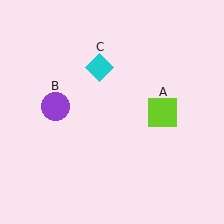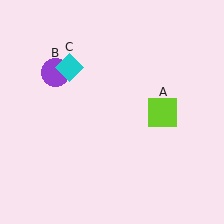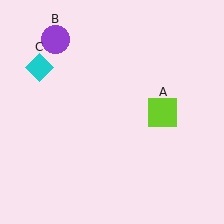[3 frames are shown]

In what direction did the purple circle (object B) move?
The purple circle (object B) moved up.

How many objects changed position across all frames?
2 objects changed position: purple circle (object B), cyan diamond (object C).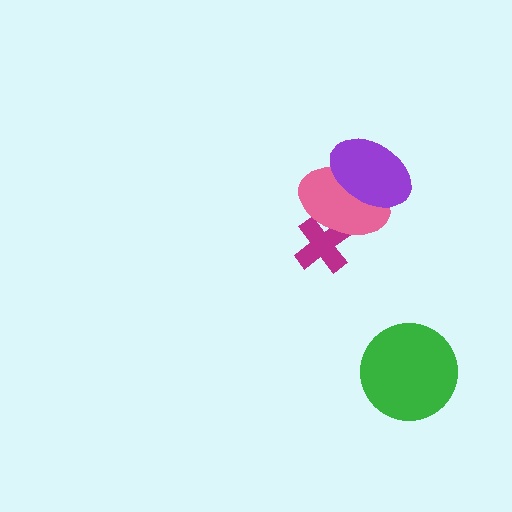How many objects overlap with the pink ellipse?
2 objects overlap with the pink ellipse.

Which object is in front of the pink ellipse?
The purple ellipse is in front of the pink ellipse.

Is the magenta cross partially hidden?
Yes, it is partially covered by another shape.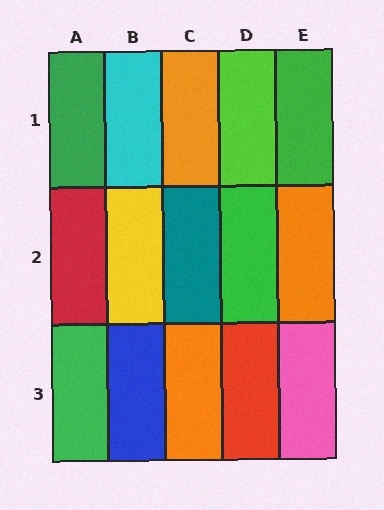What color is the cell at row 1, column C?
Orange.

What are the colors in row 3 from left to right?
Green, blue, orange, red, pink.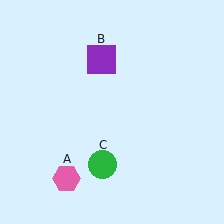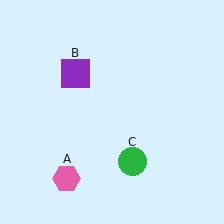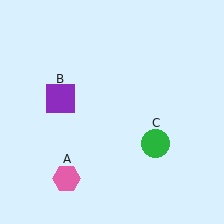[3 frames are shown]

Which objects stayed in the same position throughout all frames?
Pink hexagon (object A) remained stationary.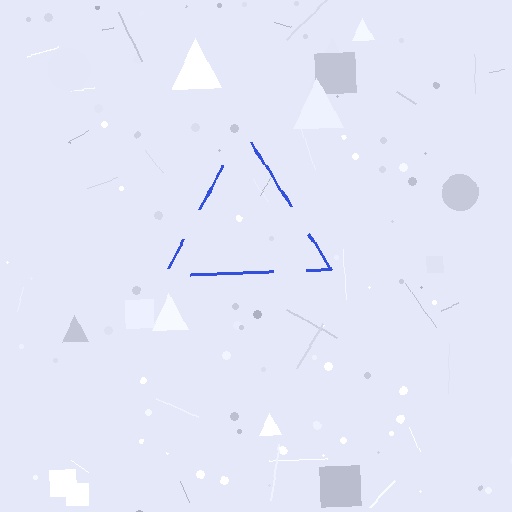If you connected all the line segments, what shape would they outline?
They would outline a triangle.